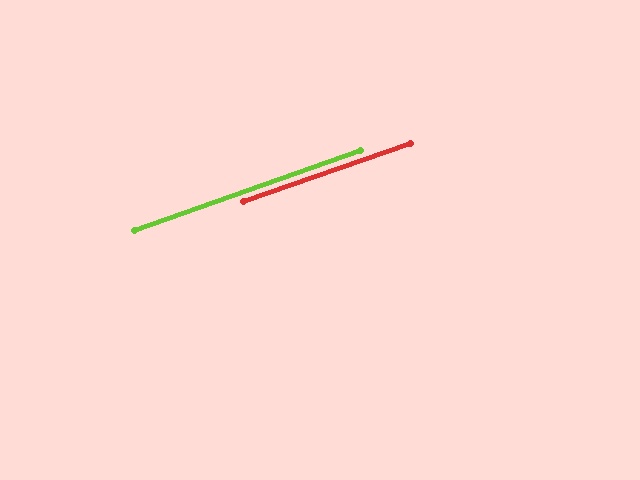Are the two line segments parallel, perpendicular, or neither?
Parallel — their directions differ by only 0.4°.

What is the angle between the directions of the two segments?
Approximately 0 degrees.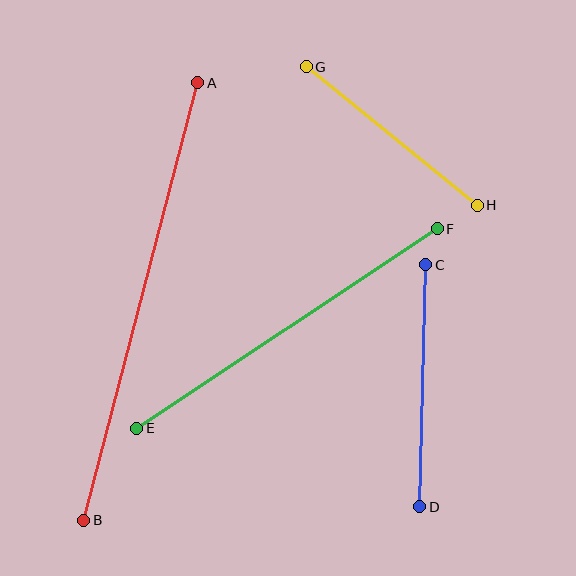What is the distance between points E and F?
The distance is approximately 361 pixels.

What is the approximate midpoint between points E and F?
The midpoint is at approximately (287, 329) pixels.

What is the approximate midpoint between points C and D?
The midpoint is at approximately (423, 386) pixels.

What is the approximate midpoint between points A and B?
The midpoint is at approximately (141, 301) pixels.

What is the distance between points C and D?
The distance is approximately 242 pixels.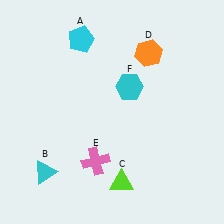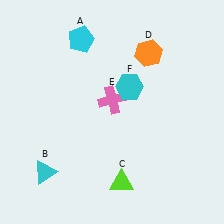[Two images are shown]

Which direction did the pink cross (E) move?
The pink cross (E) moved up.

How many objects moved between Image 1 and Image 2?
1 object moved between the two images.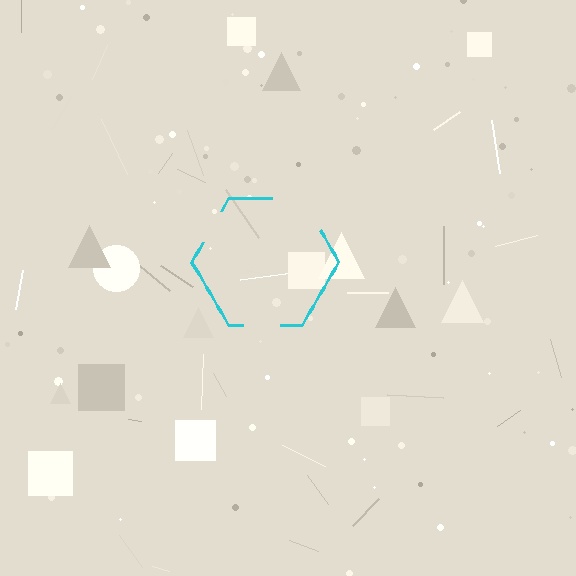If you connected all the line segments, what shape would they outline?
They would outline a hexagon.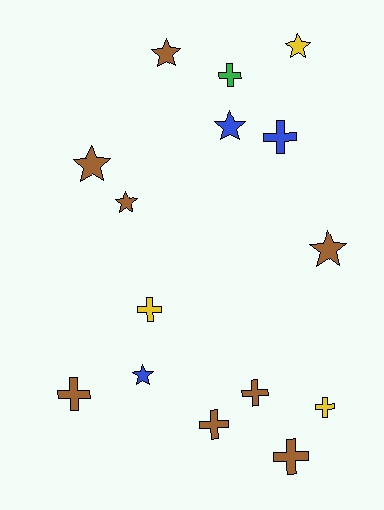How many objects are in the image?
There are 15 objects.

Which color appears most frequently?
Brown, with 8 objects.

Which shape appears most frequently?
Cross, with 8 objects.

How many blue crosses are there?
There is 1 blue cross.